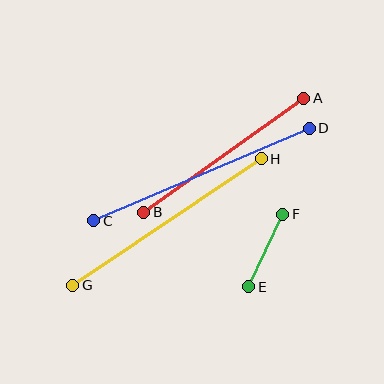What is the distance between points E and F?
The distance is approximately 80 pixels.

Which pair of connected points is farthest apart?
Points C and D are farthest apart.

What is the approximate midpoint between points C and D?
The midpoint is at approximately (201, 175) pixels.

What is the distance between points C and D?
The distance is approximately 235 pixels.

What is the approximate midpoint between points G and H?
The midpoint is at approximately (167, 222) pixels.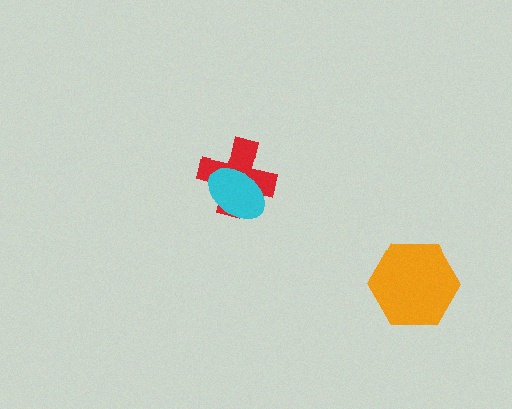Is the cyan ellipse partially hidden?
No, no other shape covers it.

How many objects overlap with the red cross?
1 object overlaps with the red cross.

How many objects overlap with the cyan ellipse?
1 object overlaps with the cyan ellipse.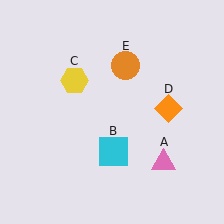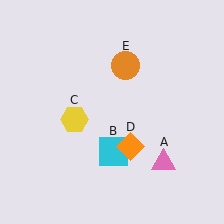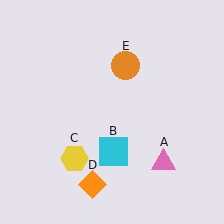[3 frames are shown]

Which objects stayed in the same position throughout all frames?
Pink triangle (object A) and cyan square (object B) and orange circle (object E) remained stationary.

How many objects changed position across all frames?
2 objects changed position: yellow hexagon (object C), orange diamond (object D).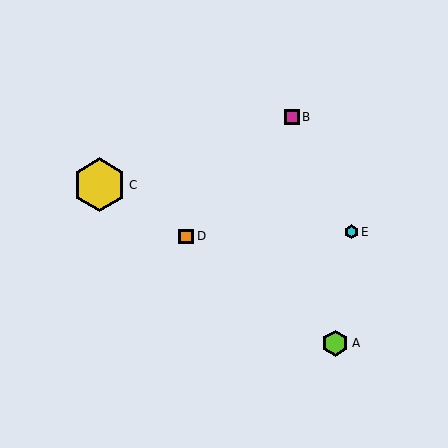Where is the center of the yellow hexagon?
The center of the yellow hexagon is at (99, 185).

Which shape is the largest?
The yellow hexagon (labeled C) is the largest.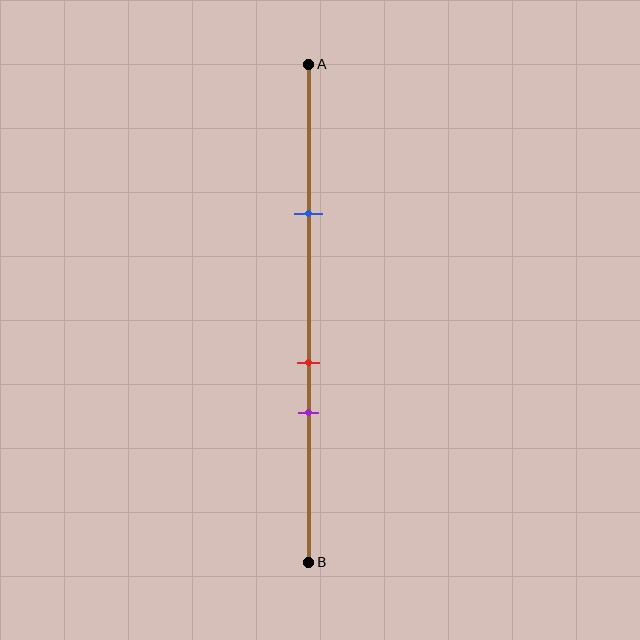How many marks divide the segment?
There are 3 marks dividing the segment.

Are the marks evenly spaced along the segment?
No, the marks are not evenly spaced.